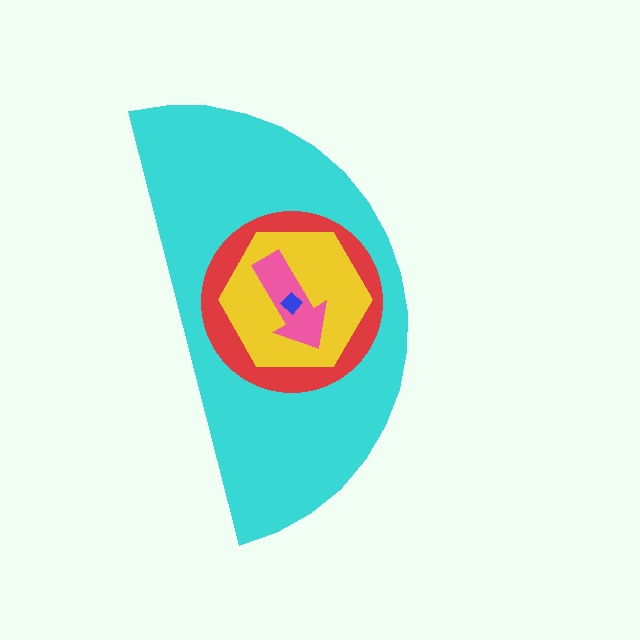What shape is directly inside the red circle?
The yellow hexagon.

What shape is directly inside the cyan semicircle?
The red circle.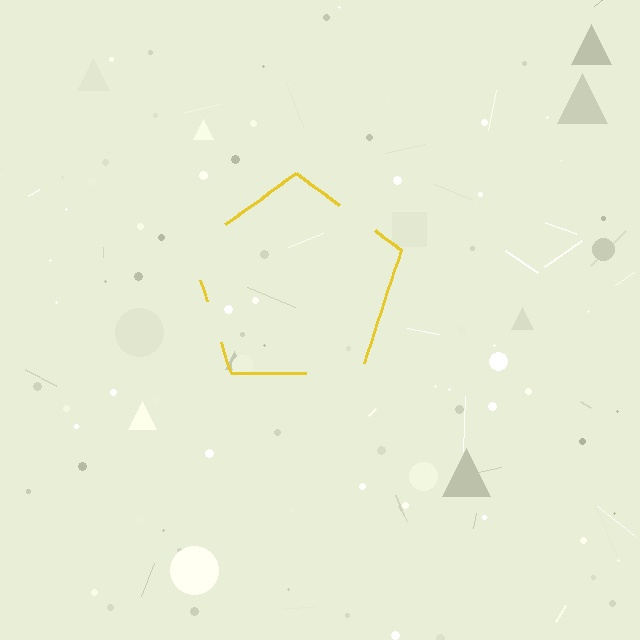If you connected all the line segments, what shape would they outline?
They would outline a pentagon.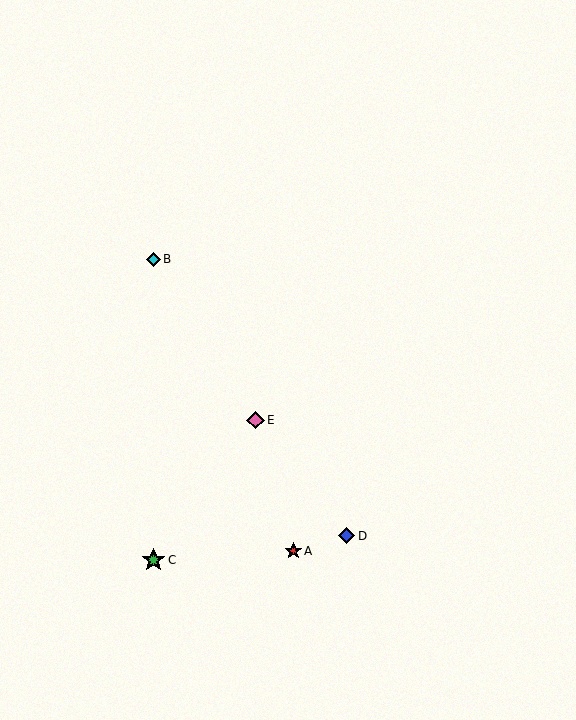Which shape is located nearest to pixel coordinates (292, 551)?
The red star (labeled A) at (293, 551) is nearest to that location.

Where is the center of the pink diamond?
The center of the pink diamond is at (256, 420).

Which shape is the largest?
The green star (labeled C) is the largest.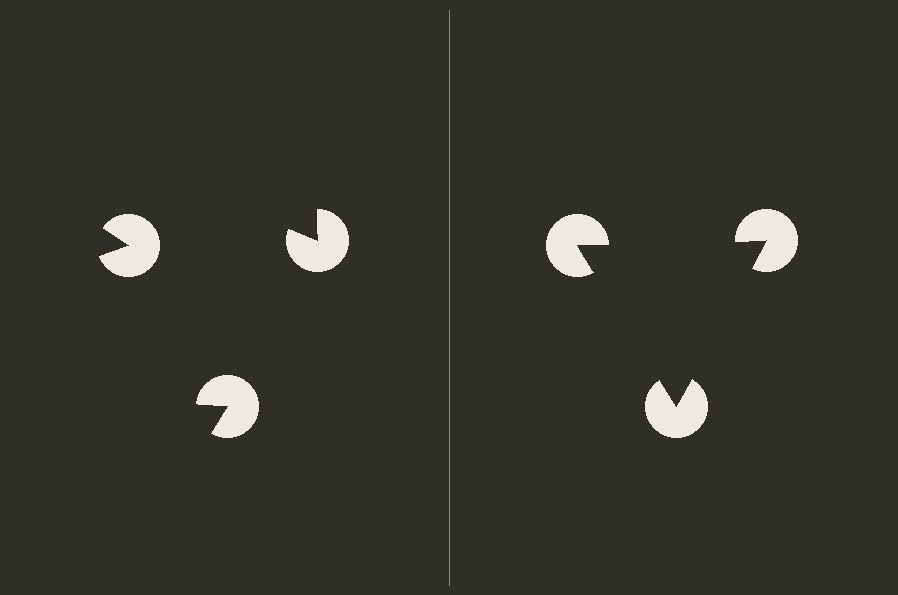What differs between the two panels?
The pac-man discs are positioned identically on both sides; only the wedge orientations differ. On the right they align to a triangle; on the left they are misaligned.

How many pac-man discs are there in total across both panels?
6 — 3 on each side.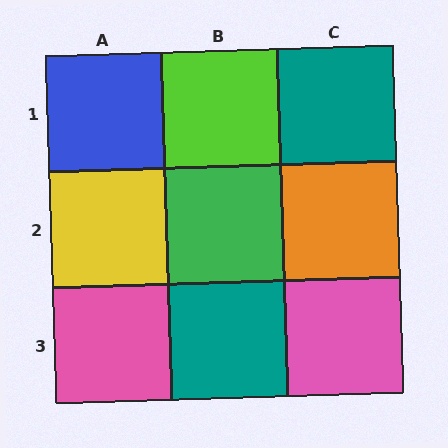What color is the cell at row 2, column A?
Yellow.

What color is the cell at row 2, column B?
Green.